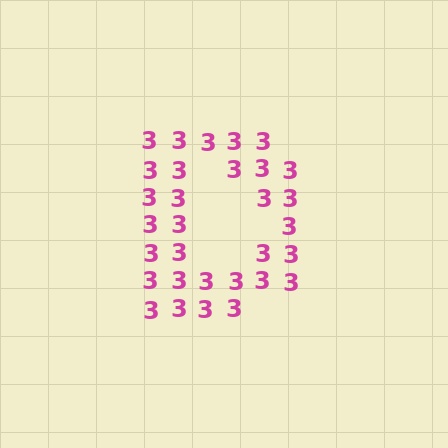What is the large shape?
The large shape is the letter D.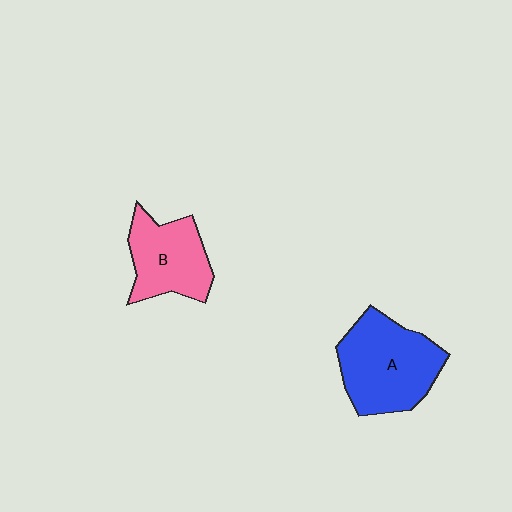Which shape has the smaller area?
Shape B (pink).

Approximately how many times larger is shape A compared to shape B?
Approximately 1.4 times.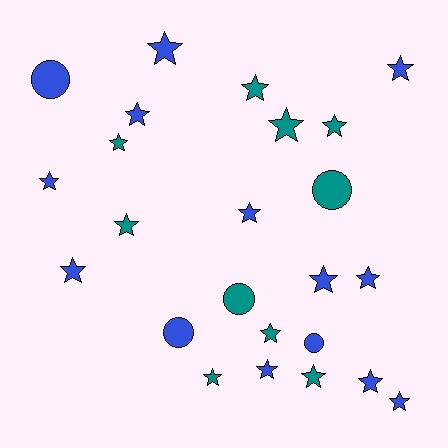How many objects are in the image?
There are 24 objects.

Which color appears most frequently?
Blue, with 14 objects.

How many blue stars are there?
There are 11 blue stars.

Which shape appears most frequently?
Star, with 19 objects.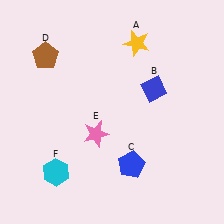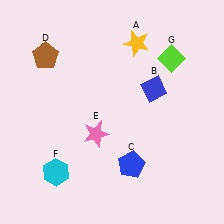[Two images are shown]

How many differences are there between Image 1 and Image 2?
There is 1 difference between the two images.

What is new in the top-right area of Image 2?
A lime diamond (G) was added in the top-right area of Image 2.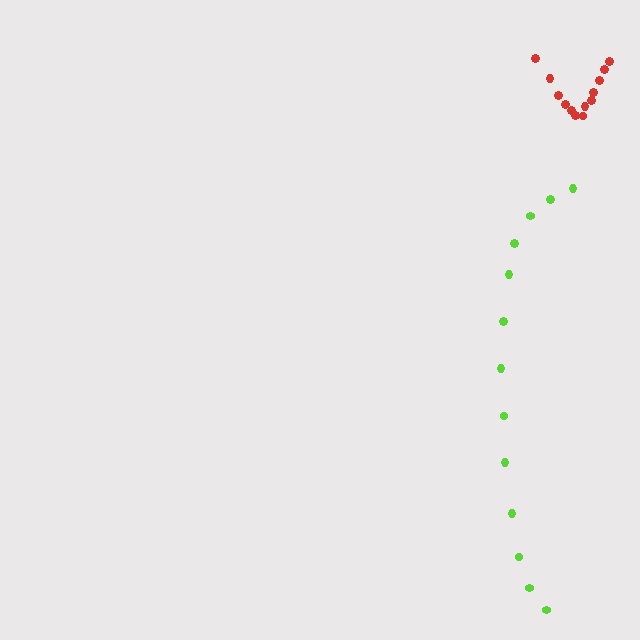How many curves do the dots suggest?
There are 2 distinct paths.